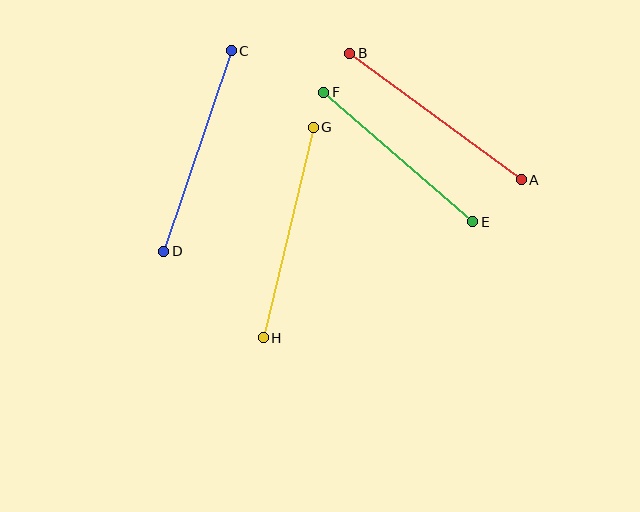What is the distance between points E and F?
The distance is approximately 197 pixels.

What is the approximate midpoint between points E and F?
The midpoint is at approximately (398, 157) pixels.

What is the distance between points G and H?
The distance is approximately 217 pixels.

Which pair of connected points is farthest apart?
Points G and H are farthest apart.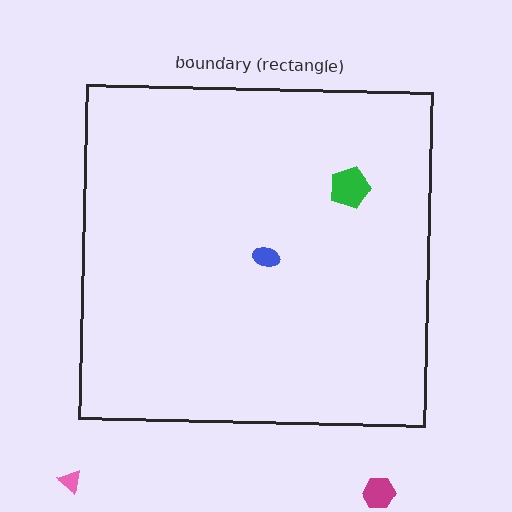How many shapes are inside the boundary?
2 inside, 2 outside.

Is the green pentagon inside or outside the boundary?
Inside.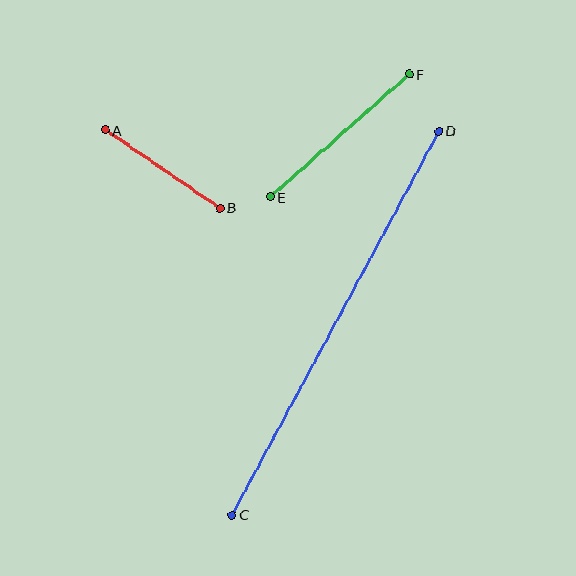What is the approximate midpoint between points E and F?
The midpoint is at approximately (340, 135) pixels.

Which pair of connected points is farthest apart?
Points C and D are farthest apart.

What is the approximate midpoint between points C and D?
The midpoint is at approximately (336, 323) pixels.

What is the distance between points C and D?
The distance is approximately 436 pixels.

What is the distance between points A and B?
The distance is approximately 138 pixels.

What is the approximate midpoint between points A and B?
The midpoint is at approximately (163, 169) pixels.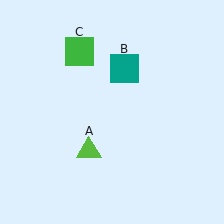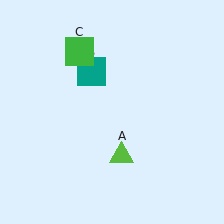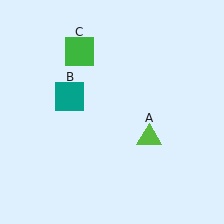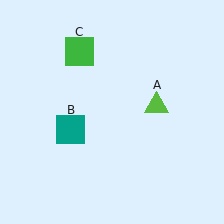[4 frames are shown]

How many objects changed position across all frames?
2 objects changed position: lime triangle (object A), teal square (object B).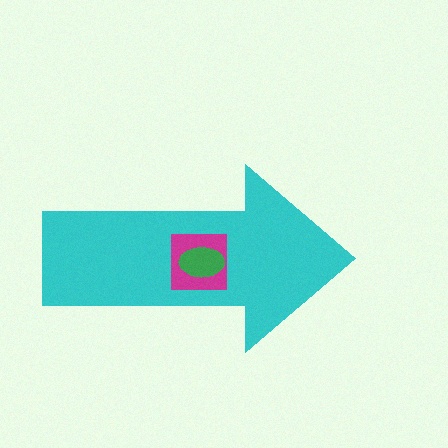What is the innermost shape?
The green ellipse.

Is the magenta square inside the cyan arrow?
Yes.